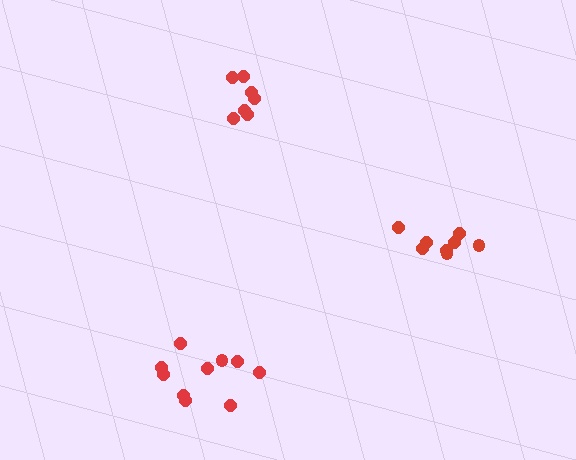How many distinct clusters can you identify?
There are 3 distinct clusters.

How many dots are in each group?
Group 1: 10 dots, Group 2: 7 dots, Group 3: 8 dots (25 total).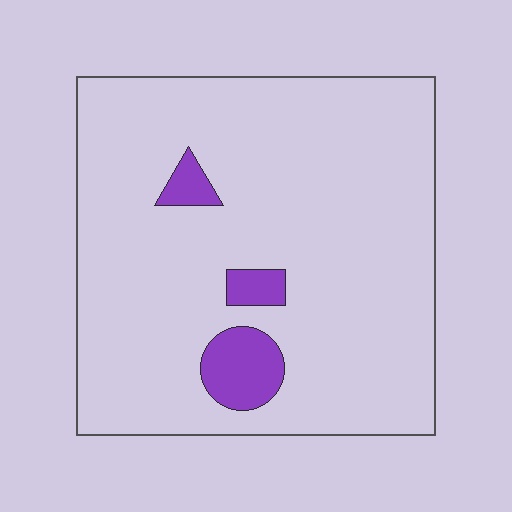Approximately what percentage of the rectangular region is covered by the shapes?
Approximately 10%.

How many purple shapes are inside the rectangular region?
3.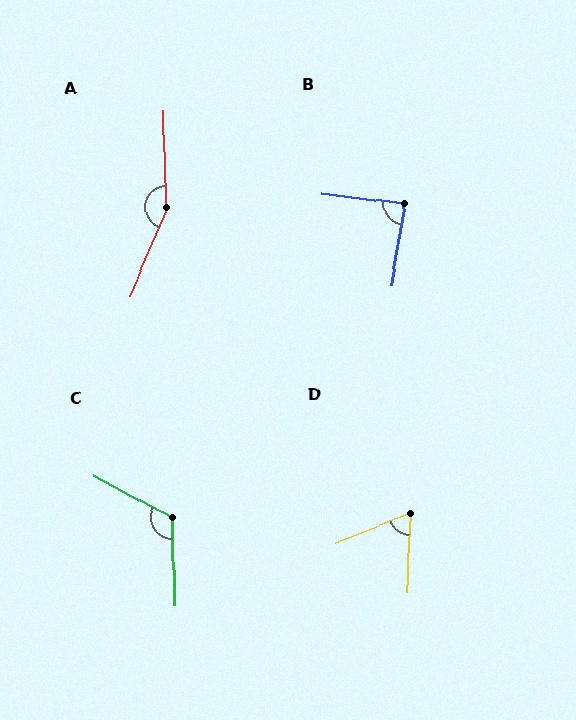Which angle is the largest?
A, at approximately 156 degrees.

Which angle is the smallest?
D, at approximately 65 degrees.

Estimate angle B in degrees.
Approximately 87 degrees.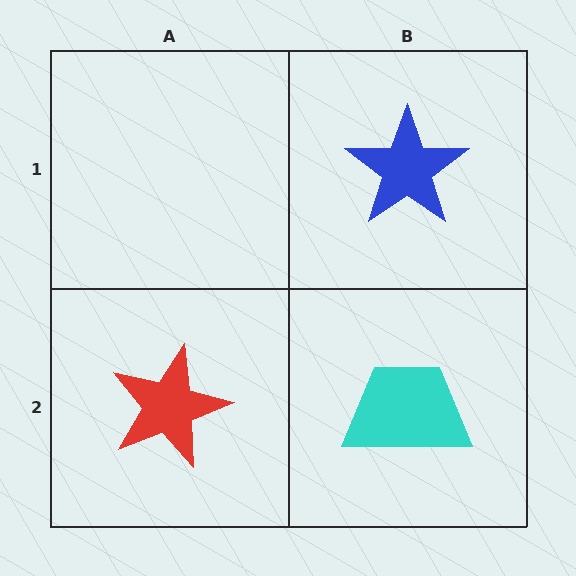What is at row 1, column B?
A blue star.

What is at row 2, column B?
A cyan trapezoid.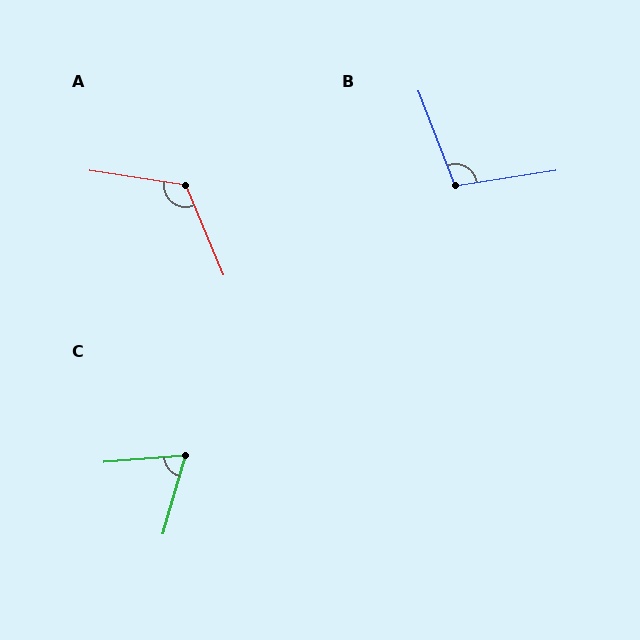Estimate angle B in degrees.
Approximately 102 degrees.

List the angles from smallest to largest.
C (69°), B (102°), A (122°).